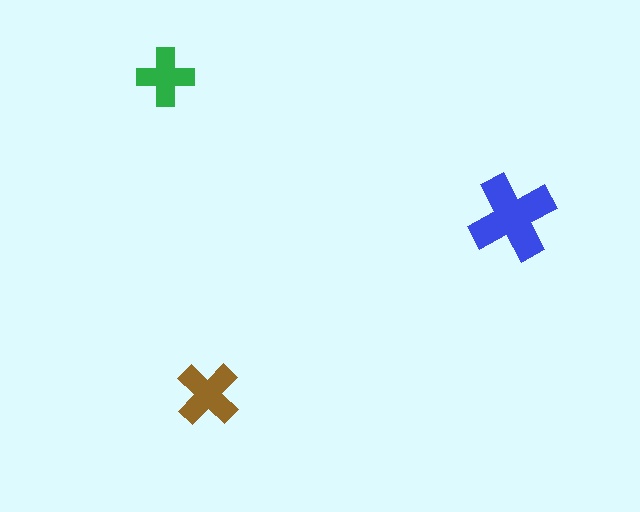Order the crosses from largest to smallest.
the blue one, the brown one, the green one.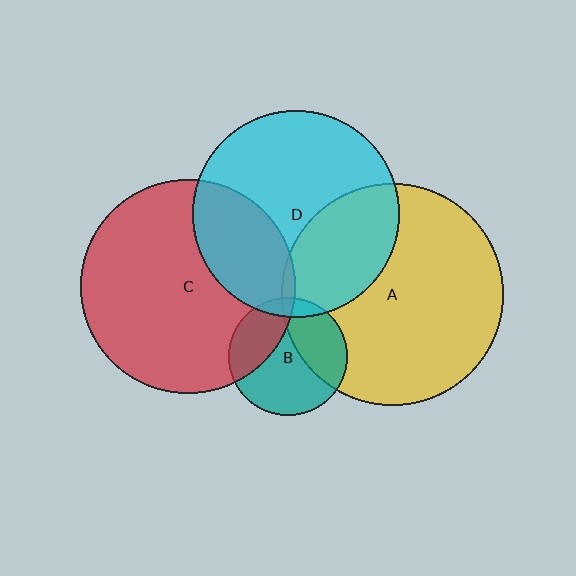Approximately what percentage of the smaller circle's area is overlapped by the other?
Approximately 10%.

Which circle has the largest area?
Circle A (yellow).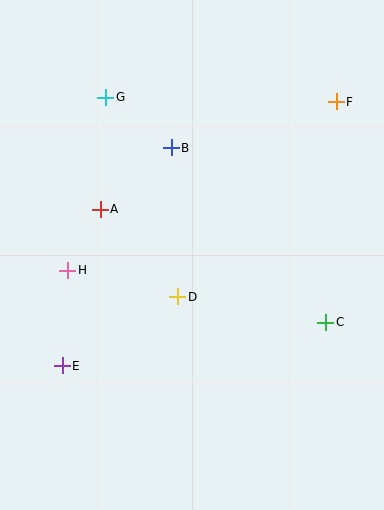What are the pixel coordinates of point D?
Point D is at (178, 297).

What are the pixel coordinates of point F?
Point F is at (336, 102).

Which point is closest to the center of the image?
Point D at (178, 297) is closest to the center.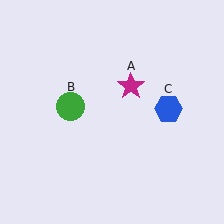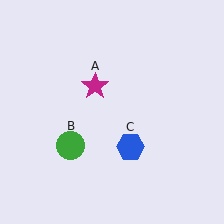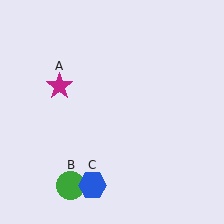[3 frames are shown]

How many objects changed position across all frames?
3 objects changed position: magenta star (object A), green circle (object B), blue hexagon (object C).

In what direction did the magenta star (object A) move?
The magenta star (object A) moved left.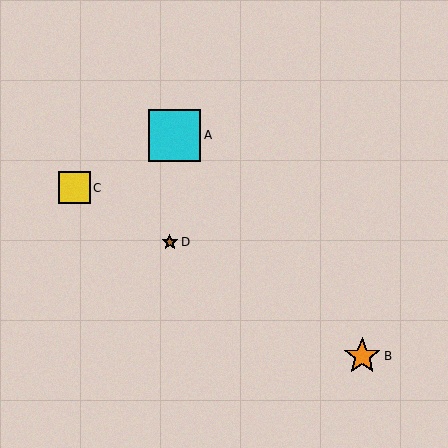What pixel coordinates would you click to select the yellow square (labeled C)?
Click at (74, 188) to select the yellow square C.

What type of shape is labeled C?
Shape C is a yellow square.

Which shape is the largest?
The cyan square (labeled A) is the largest.